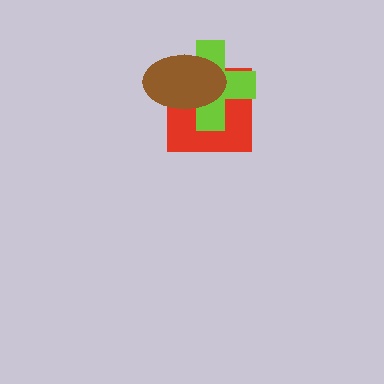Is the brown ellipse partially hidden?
No, no other shape covers it.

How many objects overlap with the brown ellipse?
2 objects overlap with the brown ellipse.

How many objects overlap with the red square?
2 objects overlap with the red square.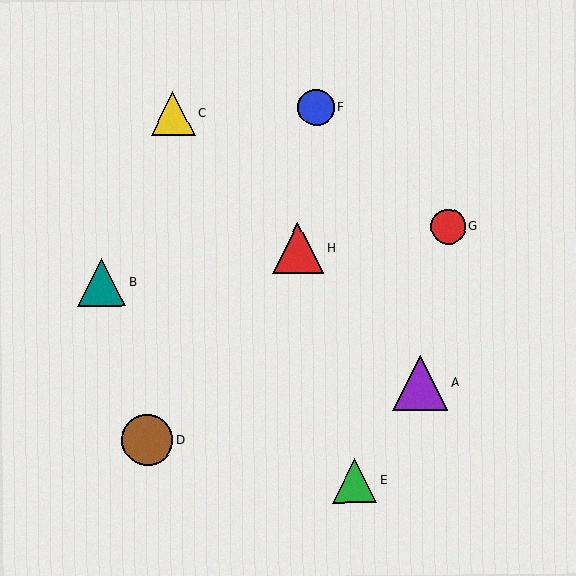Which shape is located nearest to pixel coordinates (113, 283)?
The teal triangle (labeled B) at (102, 282) is nearest to that location.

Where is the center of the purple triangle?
The center of the purple triangle is at (420, 383).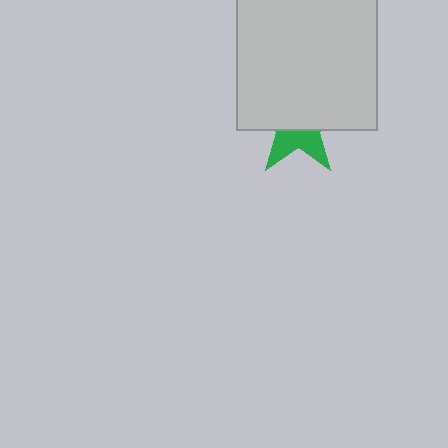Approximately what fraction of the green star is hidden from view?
Roughly 63% of the green star is hidden behind the light gray rectangle.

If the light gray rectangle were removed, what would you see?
You would see the complete green star.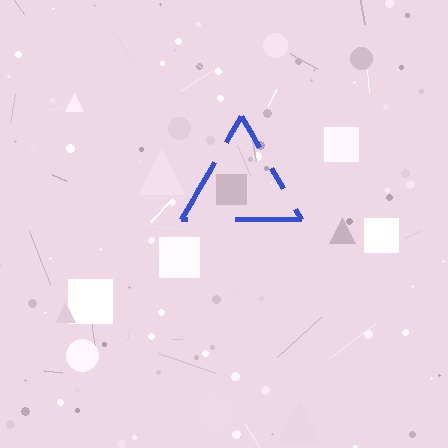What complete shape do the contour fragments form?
The contour fragments form a triangle.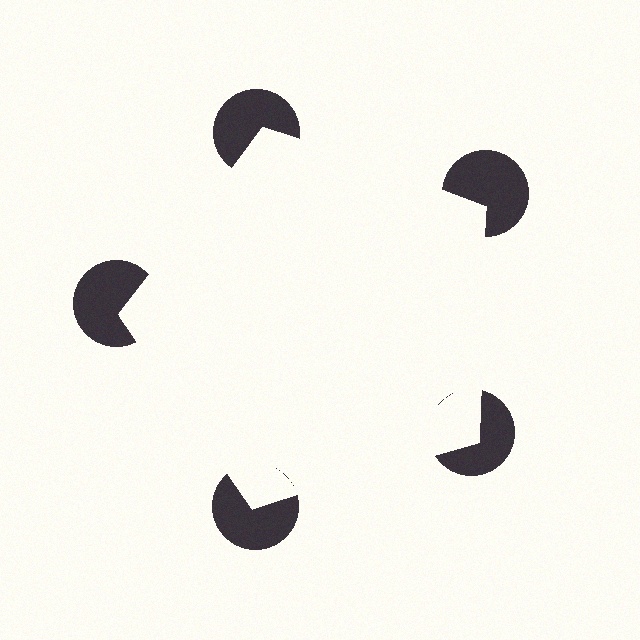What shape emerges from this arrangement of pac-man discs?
An illusory pentagon — its edges are inferred from the aligned wedge cuts in the pac-man discs, not physically drawn.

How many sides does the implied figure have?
5 sides.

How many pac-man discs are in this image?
There are 5 — one at each vertex of the illusory pentagon.